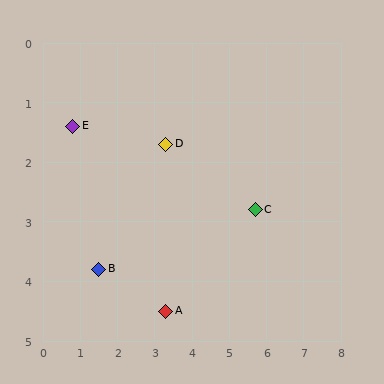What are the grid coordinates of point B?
Point B is at approximately (1.5, 3.8).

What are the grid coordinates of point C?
Point C is at approximately (5.7, 2.8).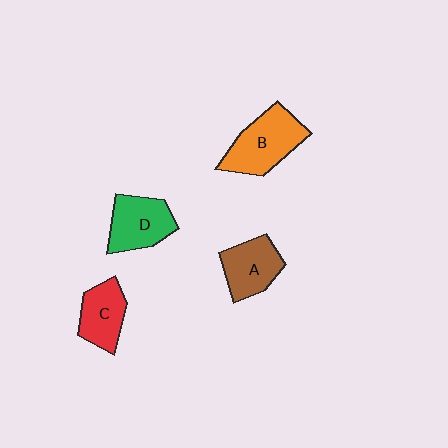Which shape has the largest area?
Shape B (orange).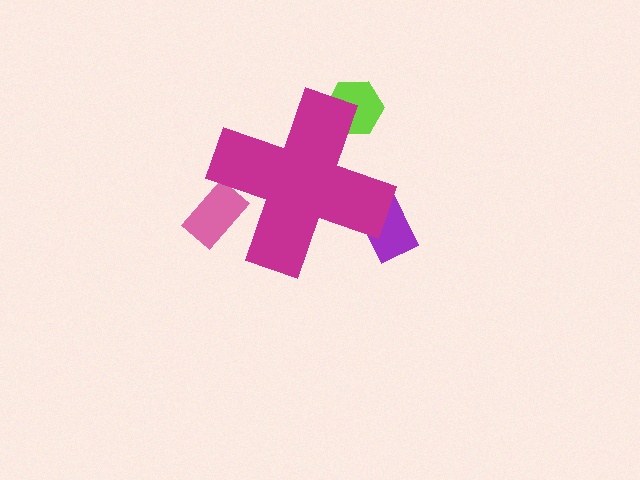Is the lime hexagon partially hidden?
Yes, the lime hexagon is partially hidden behind the magenta cross.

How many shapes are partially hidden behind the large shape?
3 shapes are partially hidden.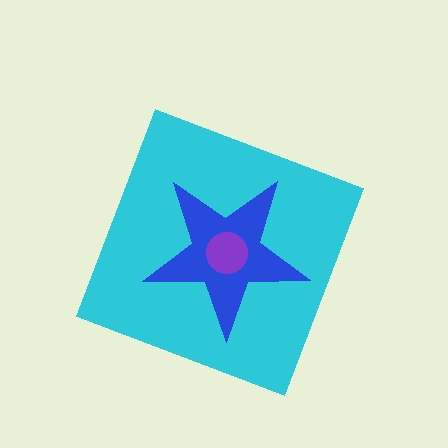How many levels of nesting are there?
3.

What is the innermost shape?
The purple circle.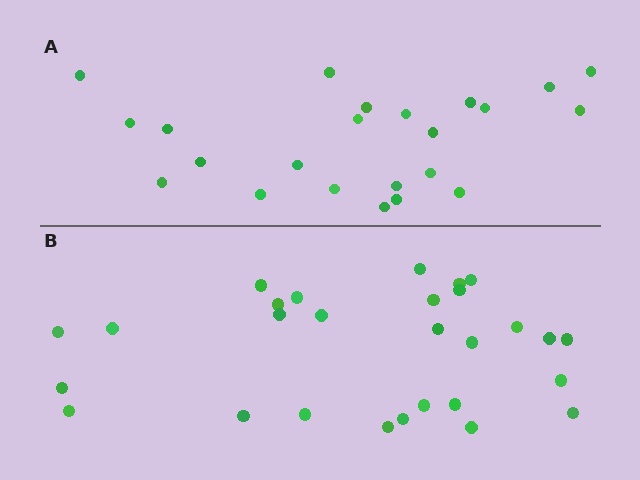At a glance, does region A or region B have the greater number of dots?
Region B (the bottom region) has more dots.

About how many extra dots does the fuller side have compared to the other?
Region B has about 5 more dots than region A.